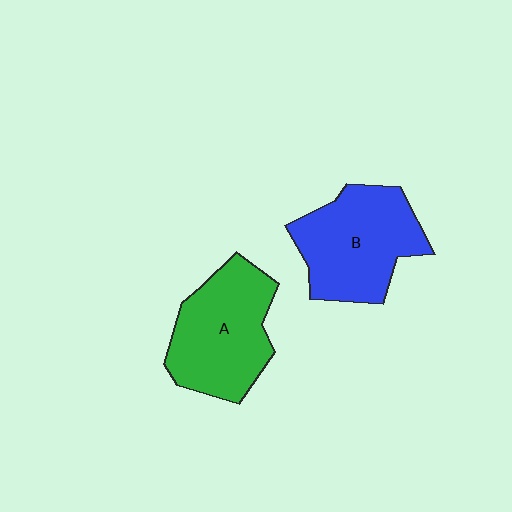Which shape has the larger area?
Shape B (blue).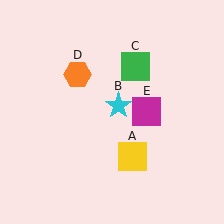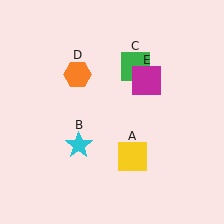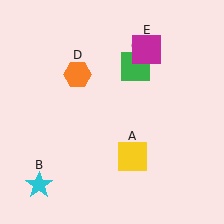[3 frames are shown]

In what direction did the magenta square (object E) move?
The magenta square (object E) moved up.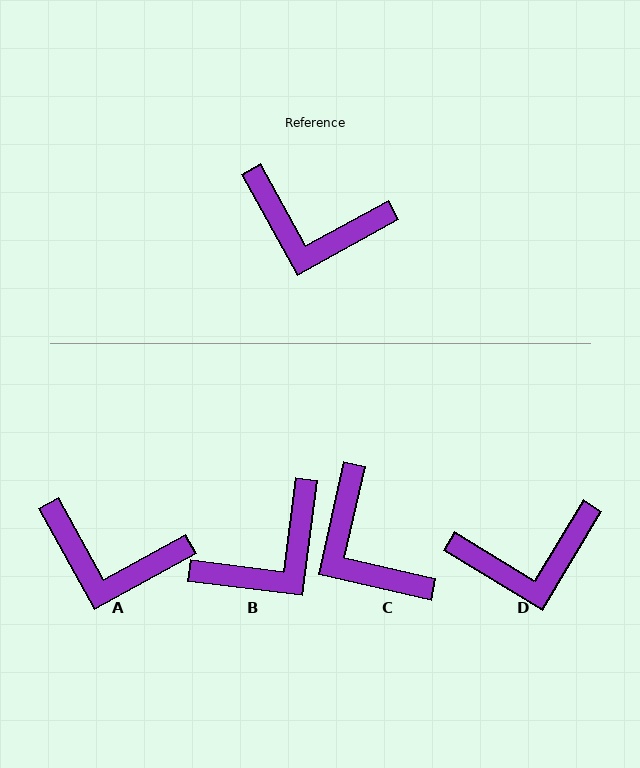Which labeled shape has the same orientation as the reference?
A.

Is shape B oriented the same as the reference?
No, it is off by about 54 degrees.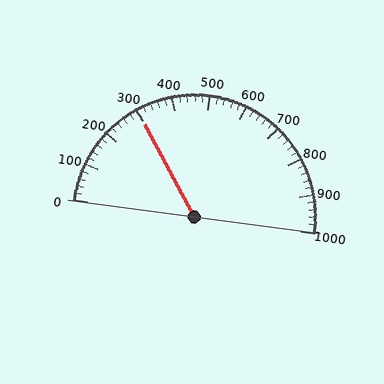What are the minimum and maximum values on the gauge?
The gauge ranges from 0 to 1000.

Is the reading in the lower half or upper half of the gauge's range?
The reading is in the lower half of the range (0 to 1000).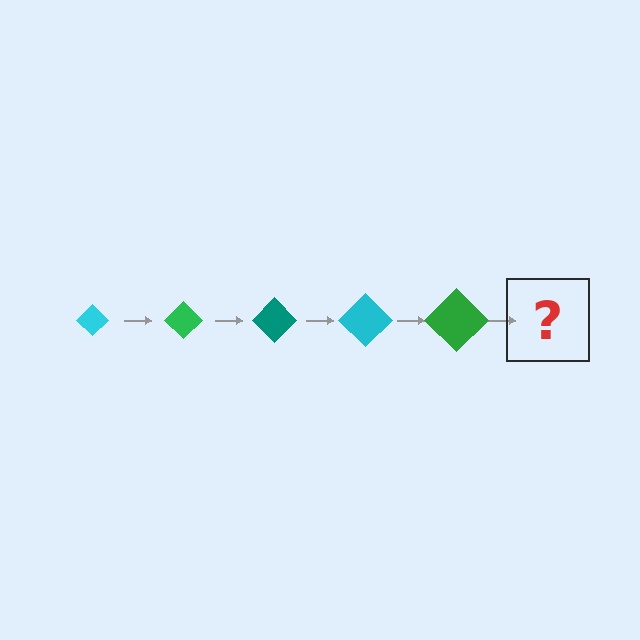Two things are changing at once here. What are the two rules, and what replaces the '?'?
The two rules are that the diamond grows larger each step and the color cycles through cyan, green, and teal. The '?' should be a teal diamond, larger than the previous one.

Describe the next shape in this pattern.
It should be a teal diamond, larger than the previous one.